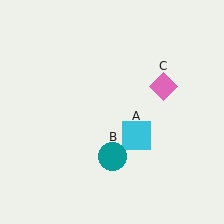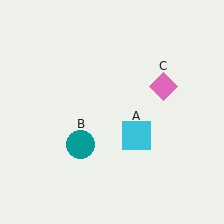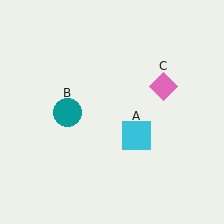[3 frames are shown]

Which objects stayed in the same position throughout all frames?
Cyan square (object A) and pink diamond (object C) remained stationary.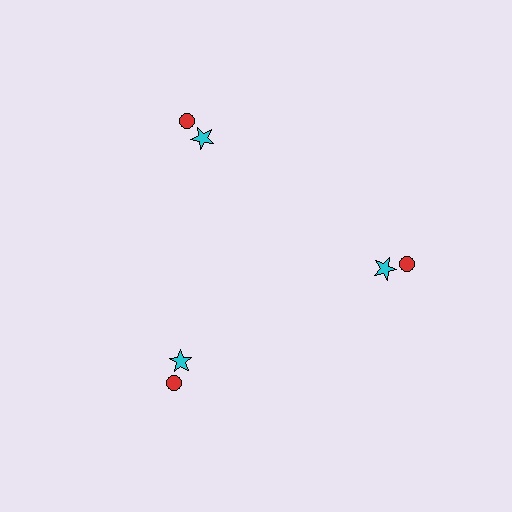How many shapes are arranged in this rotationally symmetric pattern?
There are 6 shapes, arranged in 3 groups of 2.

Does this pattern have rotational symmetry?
Yes, this pattern has 3-fold rotational symmetry. It looks the same after rotating 120 degrees around the center.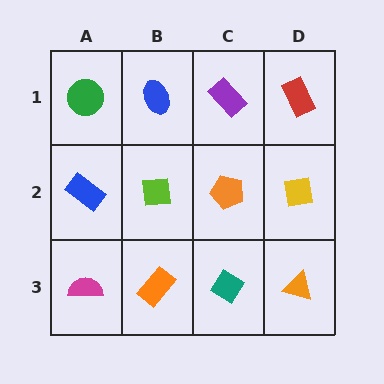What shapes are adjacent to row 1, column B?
A lime square (row 2, column B), a green circle (row 1, column A), a purple rectangle (row 1, column C).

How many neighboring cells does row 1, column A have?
2.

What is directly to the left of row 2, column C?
A lime square.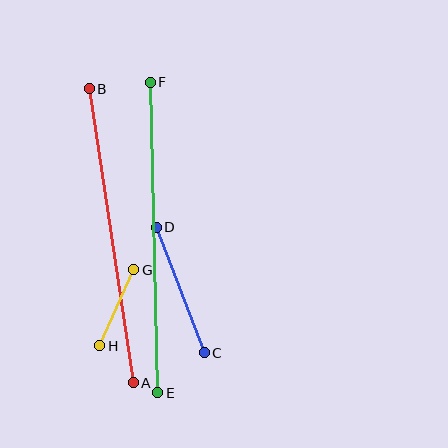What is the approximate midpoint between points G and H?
The midpoint is at approximately (117, 308) pixels.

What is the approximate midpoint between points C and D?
The midpoint is at approximately (180, 290) pixels.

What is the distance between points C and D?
The distance is approximately 134 pixels.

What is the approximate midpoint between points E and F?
The midpoint is at approximately (154, 238) pixels.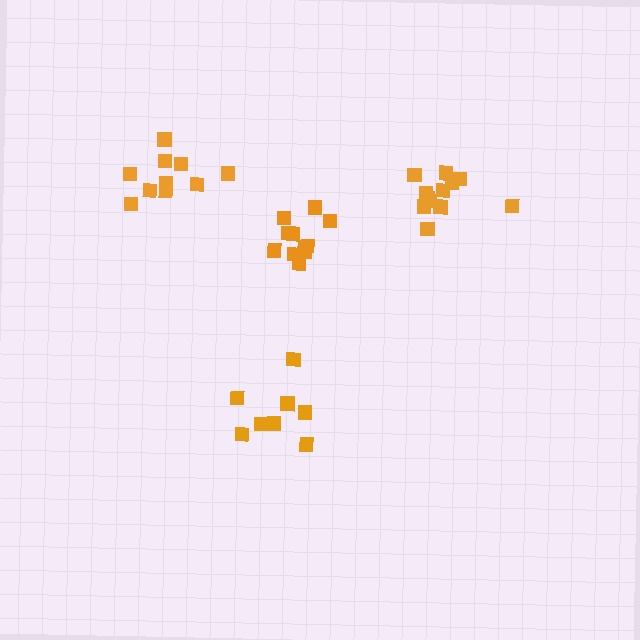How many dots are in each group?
Group 1: 8 dots, Group 2: 10 dots, Group 3: 12 dots, Group 4: 11 dots (41 total).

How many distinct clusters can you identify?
There are 4 distinct clusters.